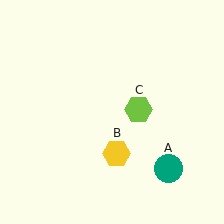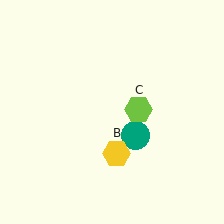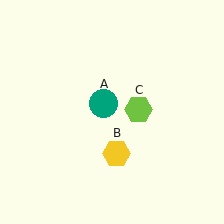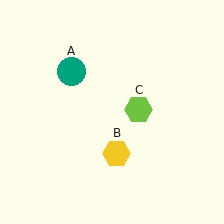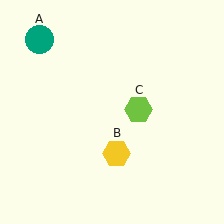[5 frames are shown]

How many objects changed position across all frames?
1 object changed position: teal circle (object A).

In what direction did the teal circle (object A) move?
The teal circle (object A) moved up and to the left.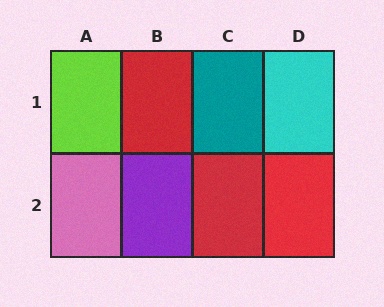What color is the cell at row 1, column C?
Teal.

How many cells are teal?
1 cell is teal.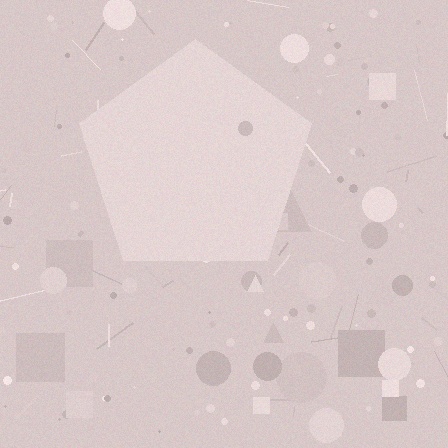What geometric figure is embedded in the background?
A pentagon is embedded in the background.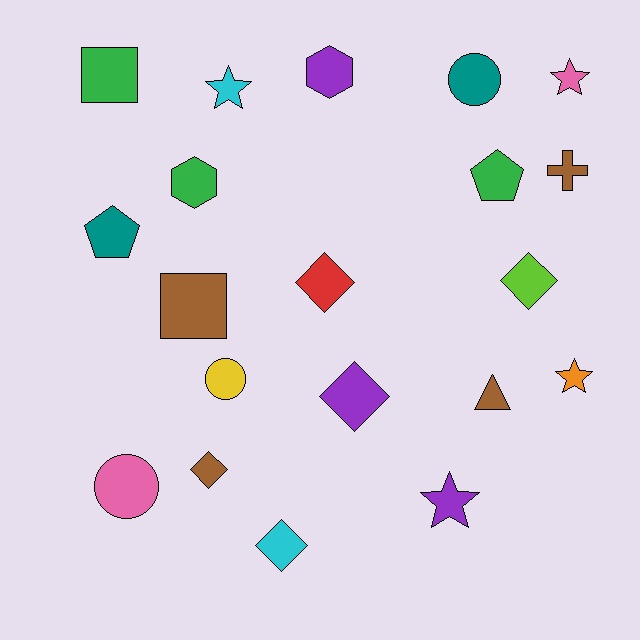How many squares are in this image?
There are 2 squares.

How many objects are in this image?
There are 20 objects.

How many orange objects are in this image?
There is 1 orange object.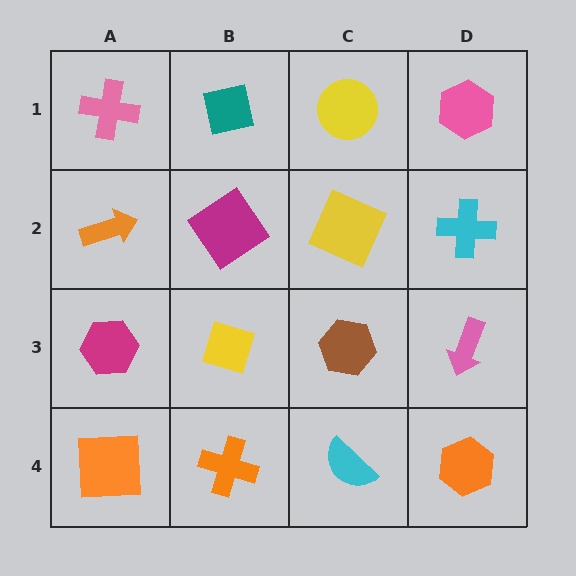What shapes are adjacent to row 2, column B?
A teal square (row 1, column B), a yellow diamond (row 3, column B), an orange arrow (row 2, column A), a yellow square (row 2, column C).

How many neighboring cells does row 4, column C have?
3.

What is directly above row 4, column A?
A magenta hexagon.